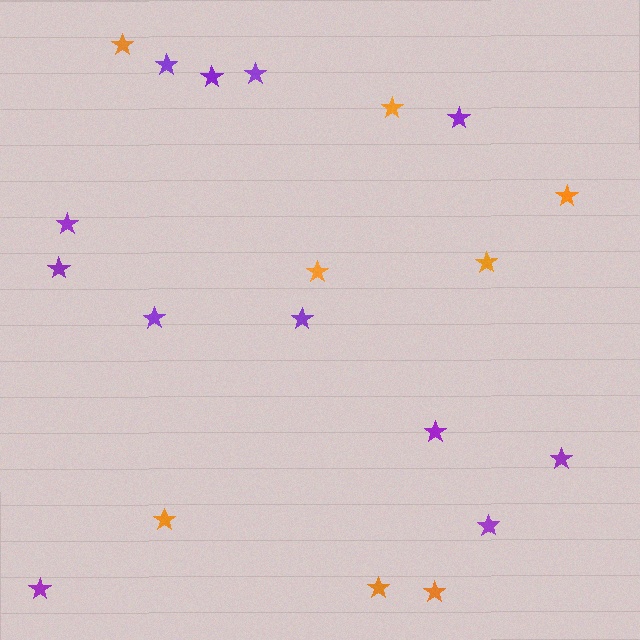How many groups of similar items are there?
There are 2 groups: one group of purple stars (12) and one group of orange stars (8).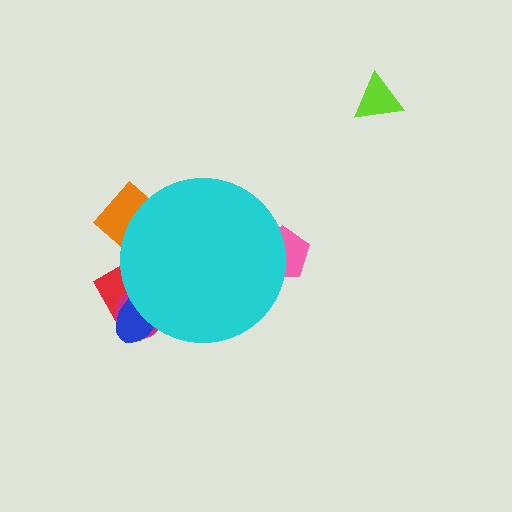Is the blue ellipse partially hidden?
Yes, the blue ellipse is partially hidden behind the cyan circle.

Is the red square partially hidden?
Yes, the red square is partially hidden behind the cyan circle.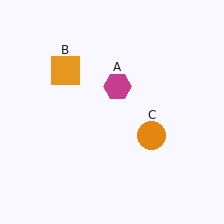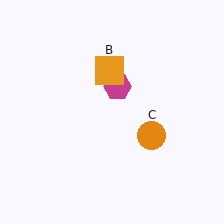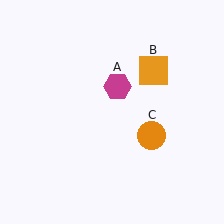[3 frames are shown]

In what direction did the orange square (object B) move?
The orange square (object B) moved right.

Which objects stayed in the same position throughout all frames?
Magenta hexagon (object A) and orange circle (object C) remained stationary.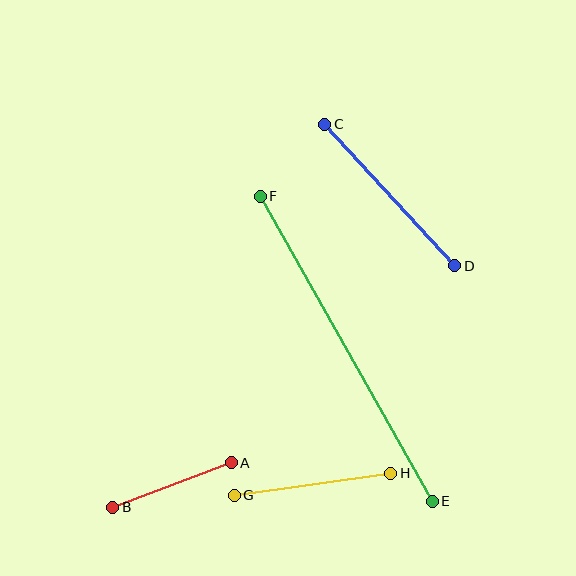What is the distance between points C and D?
The distance is approximately 192 pixels.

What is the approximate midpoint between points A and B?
The midpoint is at approximately (172, 485) pixels.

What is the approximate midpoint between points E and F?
The midpoint is at approximately (346, 349) pixels.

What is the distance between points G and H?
The distance is approximately 158 pixels.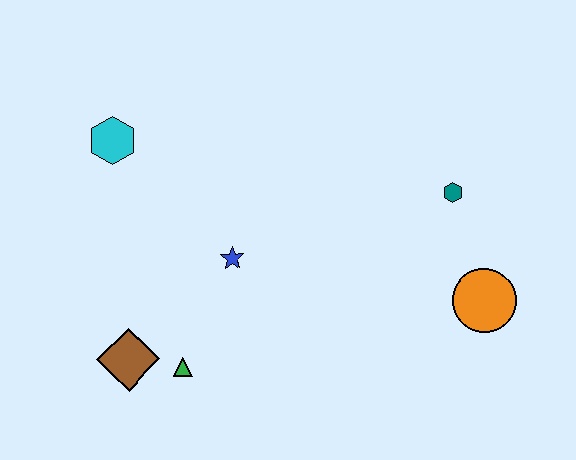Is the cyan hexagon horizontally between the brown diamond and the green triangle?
No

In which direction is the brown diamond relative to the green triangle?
The brown diamond is to the left of the green triangle.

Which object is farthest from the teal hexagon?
The brown diamond is farthest from the teal hexagon.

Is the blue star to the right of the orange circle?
No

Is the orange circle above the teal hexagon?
No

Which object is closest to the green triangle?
The brown diamond is closest to the green triangle.